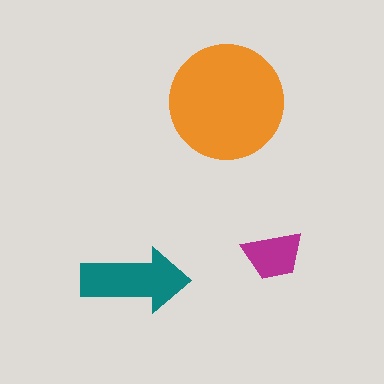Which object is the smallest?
The magenta trapezoid.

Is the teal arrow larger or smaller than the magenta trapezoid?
Larger.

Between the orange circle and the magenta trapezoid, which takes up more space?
The orange circle.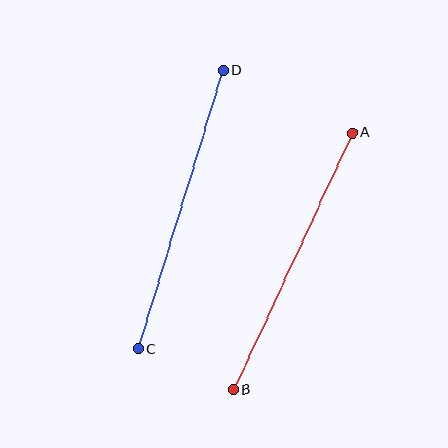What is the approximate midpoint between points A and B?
The midpoint is at approximately (293, 261) pixels.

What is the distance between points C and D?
The distance is approximately 291 pixels.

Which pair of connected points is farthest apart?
Points C and D are farthest apart.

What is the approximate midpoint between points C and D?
The midpoint is at approximately (181, 210) pixels.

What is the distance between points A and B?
The distance is approximately 283 pixels.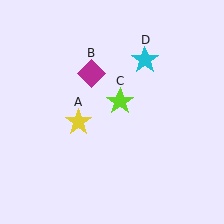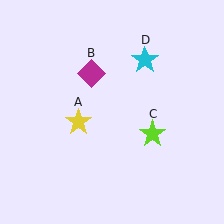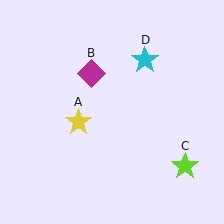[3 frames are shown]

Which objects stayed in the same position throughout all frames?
Yellow star (object A) and magenta diamond (object B) and cyan star (object D) remained stationary.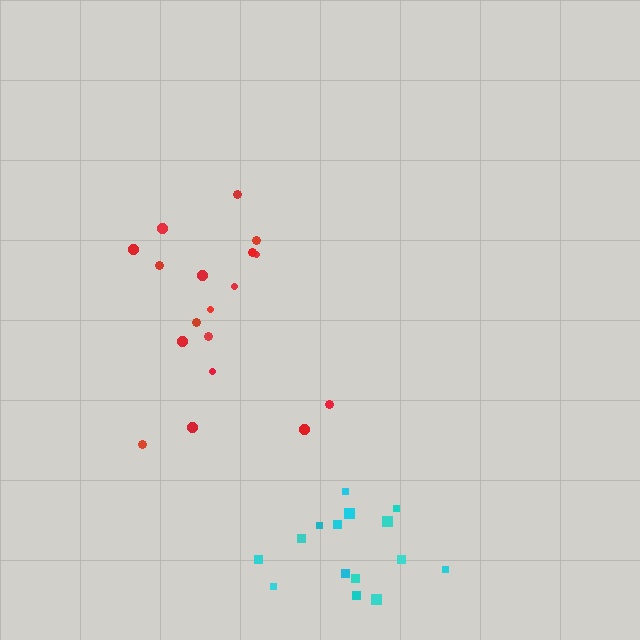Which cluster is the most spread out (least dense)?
Red.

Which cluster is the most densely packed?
Cyan.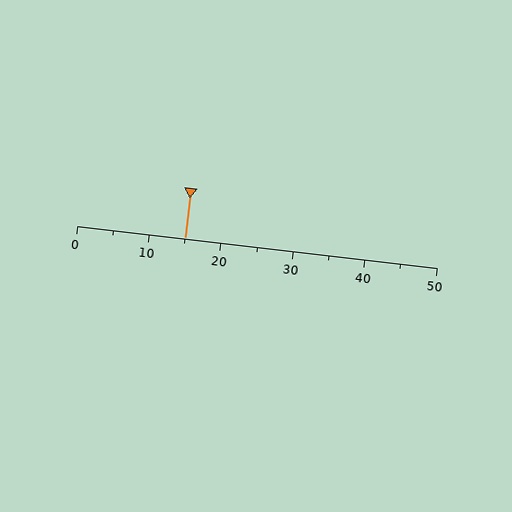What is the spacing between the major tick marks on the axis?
The major ticks are spaced 10 apart.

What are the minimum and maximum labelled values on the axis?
The axis runs from 0 to 50.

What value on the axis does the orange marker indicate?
The marker indicates approximately 15.